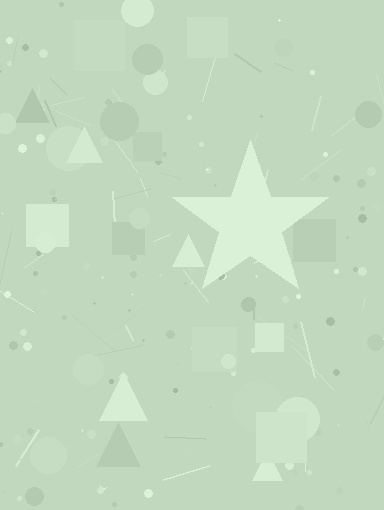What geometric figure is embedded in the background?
A star is embedded in the background.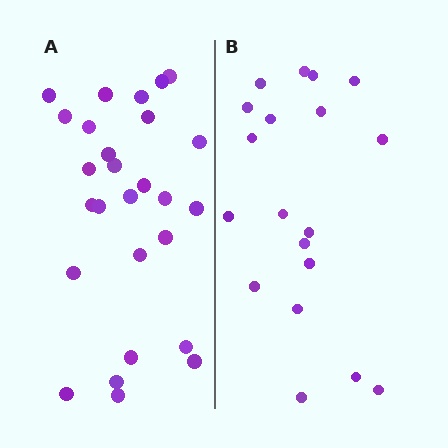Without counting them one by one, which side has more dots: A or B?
Region A (the left region) has more dots.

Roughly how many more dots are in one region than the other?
Region A has roughly 8 or so more dots than region B.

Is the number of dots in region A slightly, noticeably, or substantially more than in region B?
Region A has noticeably more, but not dramatically so. The ratio is roughly 1.4 to 1.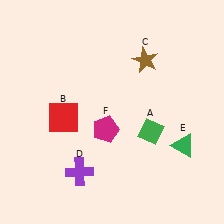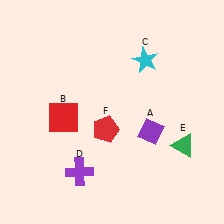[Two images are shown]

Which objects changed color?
A changed from green to purple. C changed from brown to cyan. F changed from magenta to red.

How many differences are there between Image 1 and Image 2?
There are 3 differences between the two images.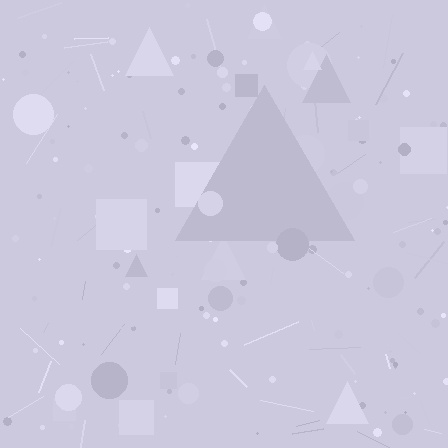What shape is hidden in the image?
A triangle is hidden in the image.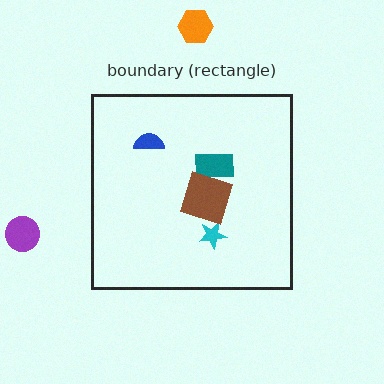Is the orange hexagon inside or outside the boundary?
Outside.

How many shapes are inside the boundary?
4 inside, 2 outside.